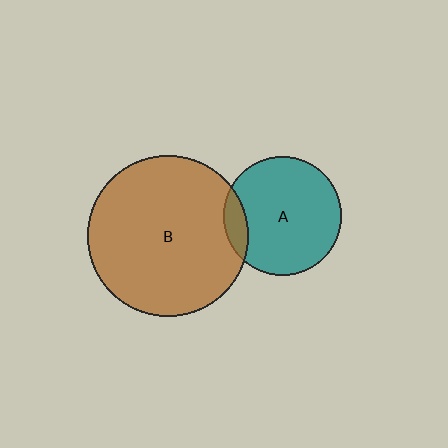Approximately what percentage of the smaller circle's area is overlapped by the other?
Approximately 10%.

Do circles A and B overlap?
Yes.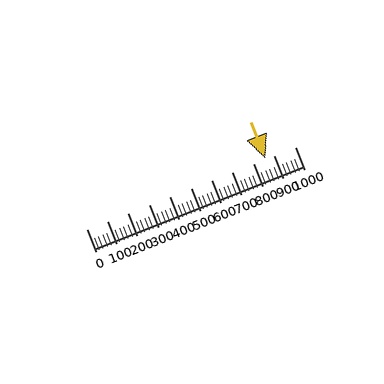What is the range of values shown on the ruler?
The ruler shows values from 0 to 1000.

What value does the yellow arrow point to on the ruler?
The yellow arrow points to approximately 861.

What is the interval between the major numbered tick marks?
The major tick marks are spaced 100 units apart.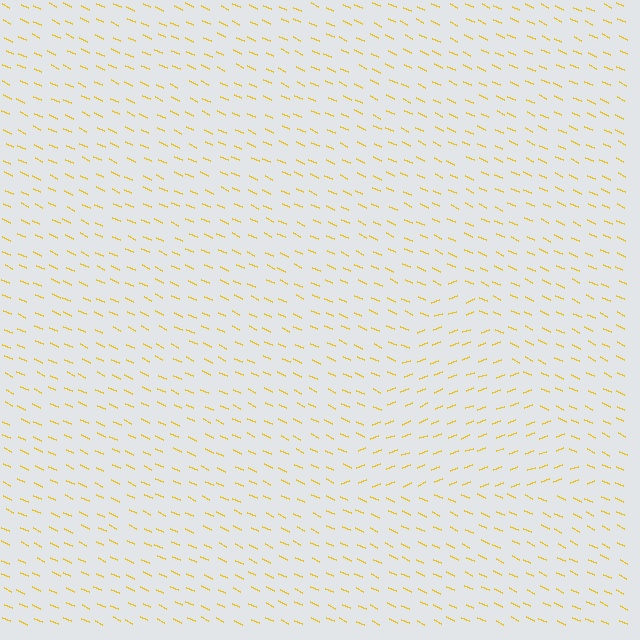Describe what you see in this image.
The image is filled with small yellow line segments. A triangle region in the image has lines oriented differently from the surrounding lines, creating a visible texture boundary.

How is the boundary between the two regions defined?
The boundary is defined purely by a change in line orientation (approximately 45 degrees difference). All lines are the same color and thickness.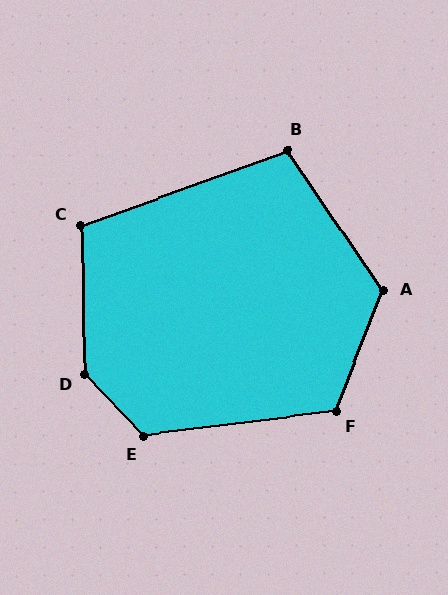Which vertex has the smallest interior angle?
B, at approximately 105 degrees.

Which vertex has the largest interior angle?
D, at approximately 137 degrees.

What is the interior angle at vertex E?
Approximately 127 degrees (obtuse).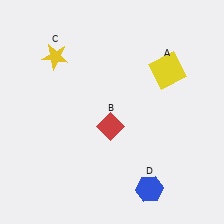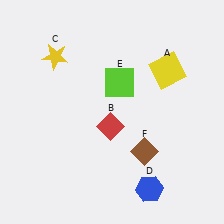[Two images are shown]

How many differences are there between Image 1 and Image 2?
There are 2 differences between the two images.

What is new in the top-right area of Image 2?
A lime square (E) was added in the top-right area of Image 2.